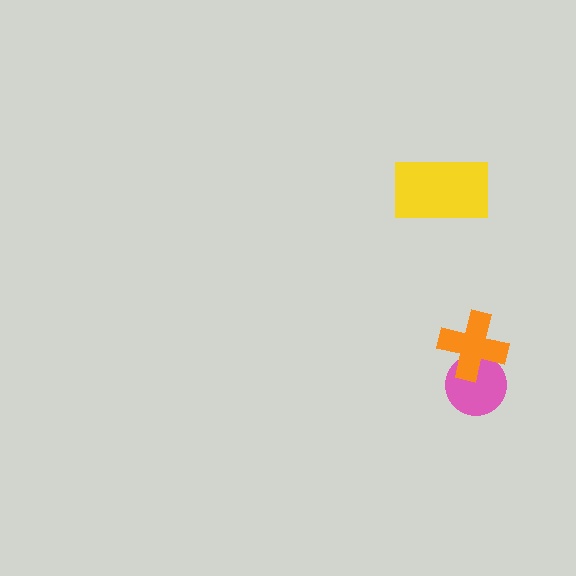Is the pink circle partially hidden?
Yes, it is partially covered by another shape.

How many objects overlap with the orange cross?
1 object overlaps with the orange cross.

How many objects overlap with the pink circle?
1 object overlaps with the pink circle.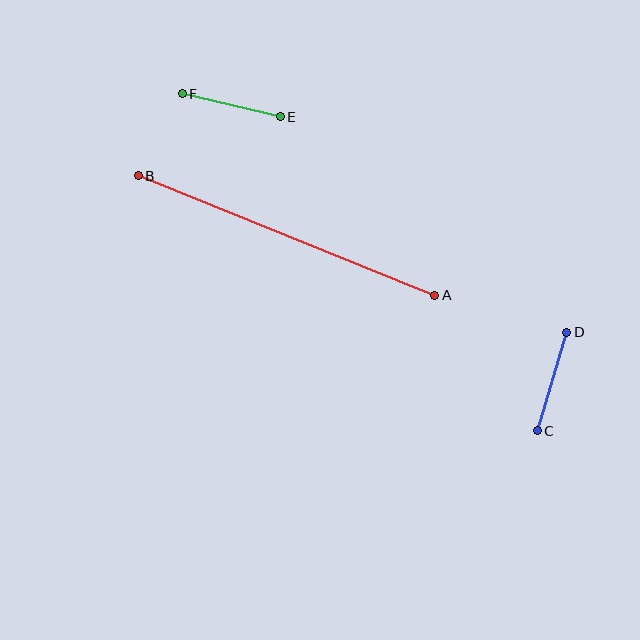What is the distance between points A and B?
The distance is approximately 319 pixels.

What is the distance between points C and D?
The distance is approximately 103 pixels.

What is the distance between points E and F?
The distance is approximately 101 pixels.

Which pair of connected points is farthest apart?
Points A and B are farthest apart.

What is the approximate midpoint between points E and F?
The midpoint is at approximately (231, 105) pixels.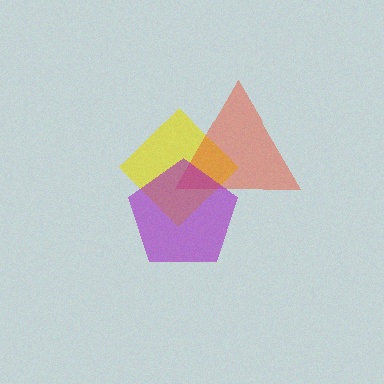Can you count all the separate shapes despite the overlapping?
Yes, there are 3 separate shapes.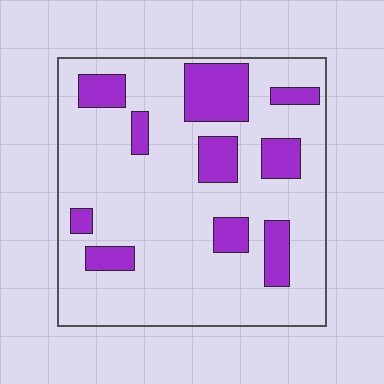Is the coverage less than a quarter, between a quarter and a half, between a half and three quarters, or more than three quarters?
Less than a quarter.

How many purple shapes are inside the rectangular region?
10.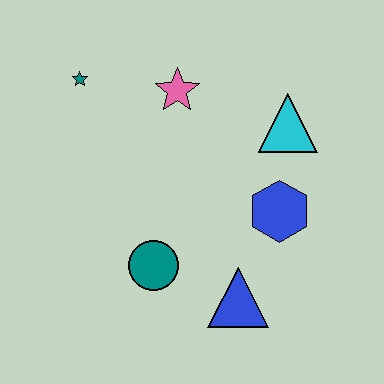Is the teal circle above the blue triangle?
Yes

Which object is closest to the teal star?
The pink star is closest to the teal star.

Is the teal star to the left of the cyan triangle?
Yes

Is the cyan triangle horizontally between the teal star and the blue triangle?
No